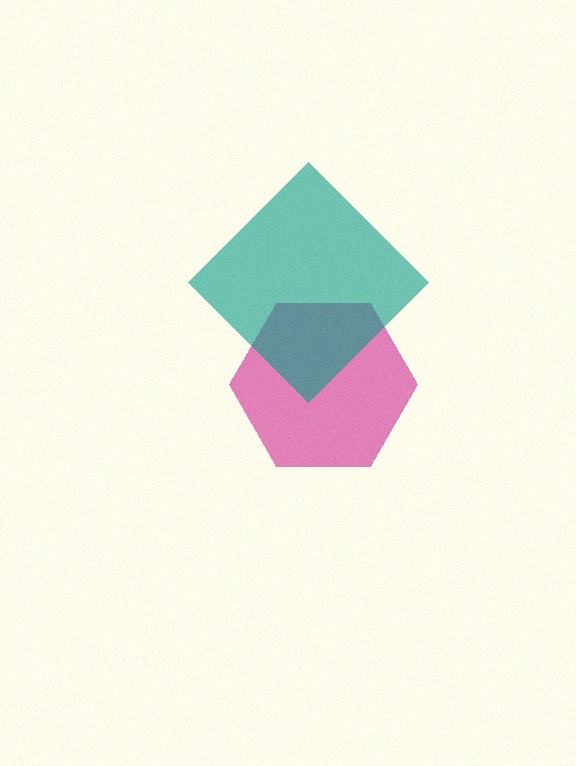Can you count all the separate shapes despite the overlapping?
Yes, there are 2 separate shapes.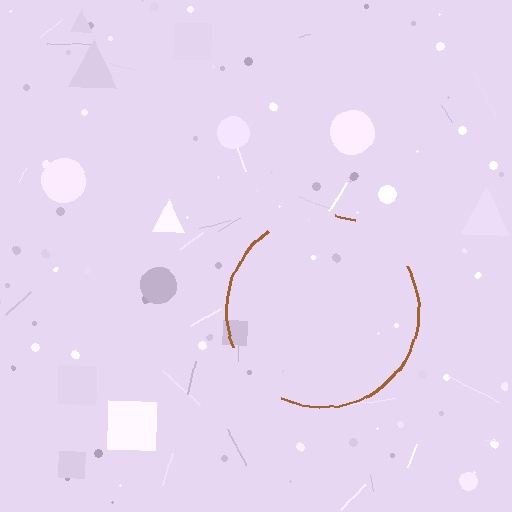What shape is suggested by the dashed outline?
The dashed outline suggests a circle.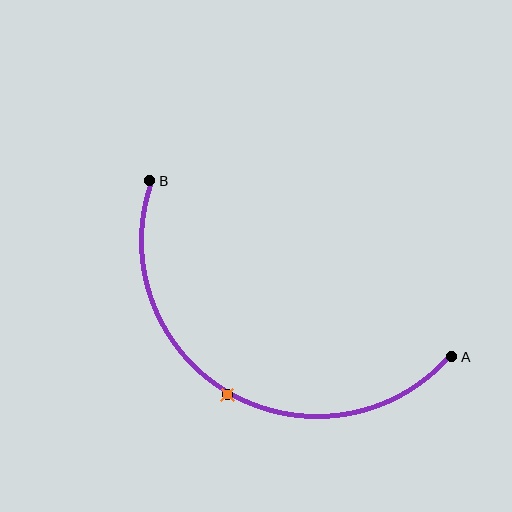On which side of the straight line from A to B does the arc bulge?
The arc bulges below the straight line connecting A and B.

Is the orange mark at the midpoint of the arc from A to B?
Yes. The orange mark lies on the arc at equal arc-length from both A and B — it is the arc midpoint.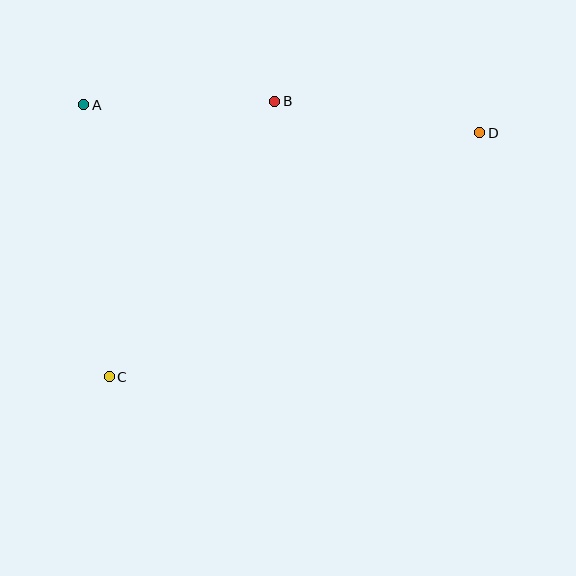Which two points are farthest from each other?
Points C and D are farthest from each other.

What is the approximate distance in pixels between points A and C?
The distance between A and C is approximately 273 pixels.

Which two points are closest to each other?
Points A and B are closest to each other.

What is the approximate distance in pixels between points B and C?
The distance between B and C is approximately 321 pixels.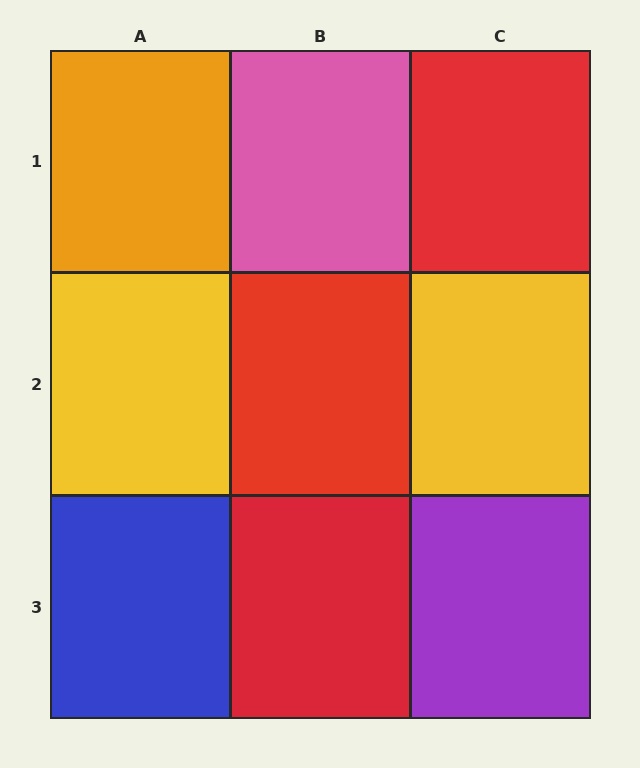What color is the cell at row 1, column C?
Red.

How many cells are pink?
1 cell is pink.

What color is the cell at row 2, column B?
Red.